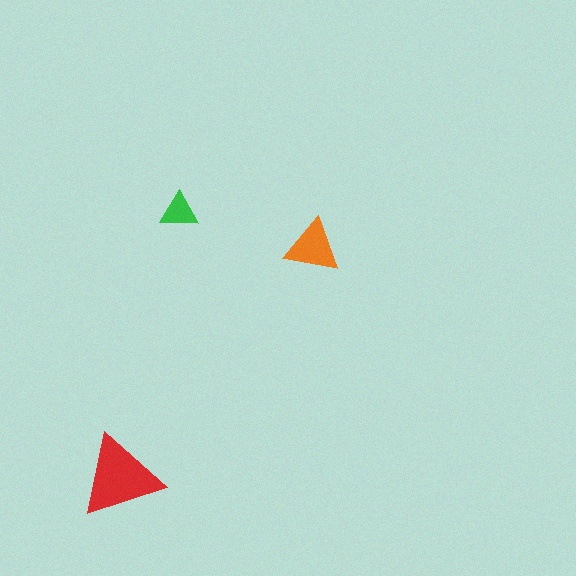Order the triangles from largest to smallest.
the red one, the orange one, the green one.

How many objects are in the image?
There are 3 objects in the image.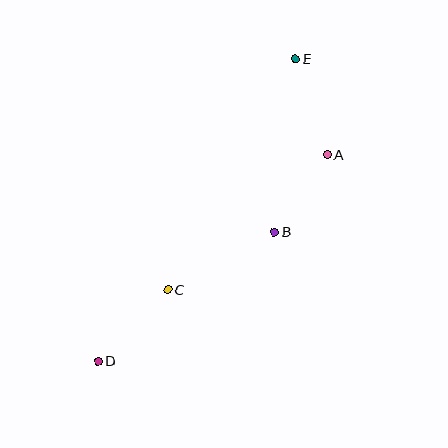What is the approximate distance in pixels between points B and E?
The distance between B and E is approximately 174 pixels.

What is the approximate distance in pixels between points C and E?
The distance between C and E is approximately 264 pixels.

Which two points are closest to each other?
Points A and B are closest to each other.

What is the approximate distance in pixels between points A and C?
The distance between A and C is approximately 209 pixels.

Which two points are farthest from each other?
Points D and E are farthest from each other.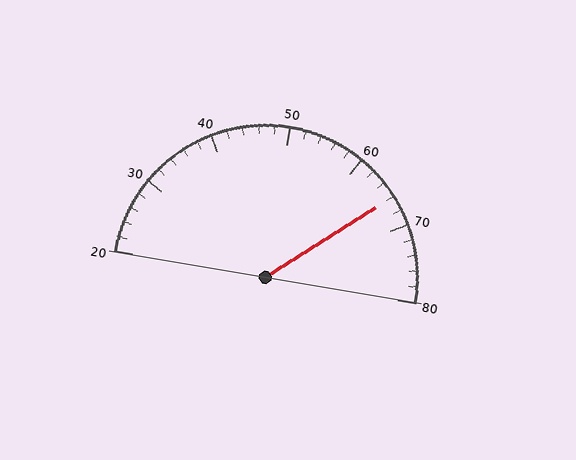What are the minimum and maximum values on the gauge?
The gauge ranges from 20 to 80.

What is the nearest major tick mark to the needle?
The nearest major tick mark is 70.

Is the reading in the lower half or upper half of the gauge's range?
The reading is in the upper half of the range (20 to 80).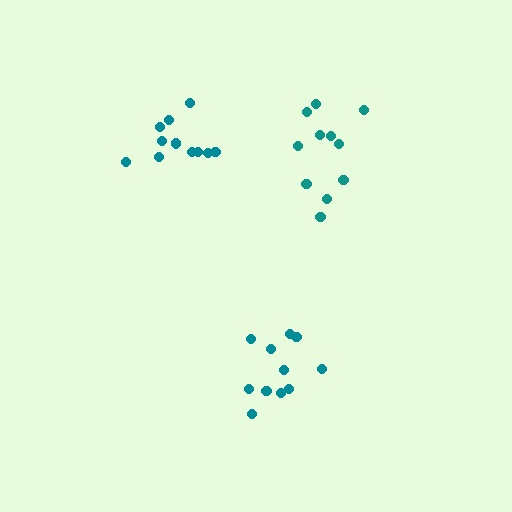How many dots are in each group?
Group 1: 11 dots, Group 2: 11 dots, Group 3: 11 dots (33 total).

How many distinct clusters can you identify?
There are 3 distinct clusters.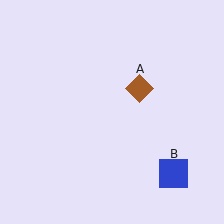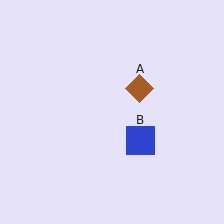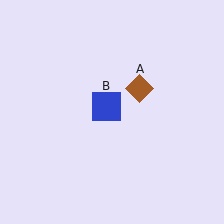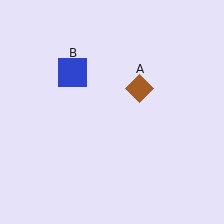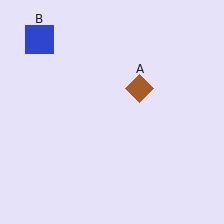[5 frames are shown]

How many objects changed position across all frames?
1 object changed position: blue square (object B).